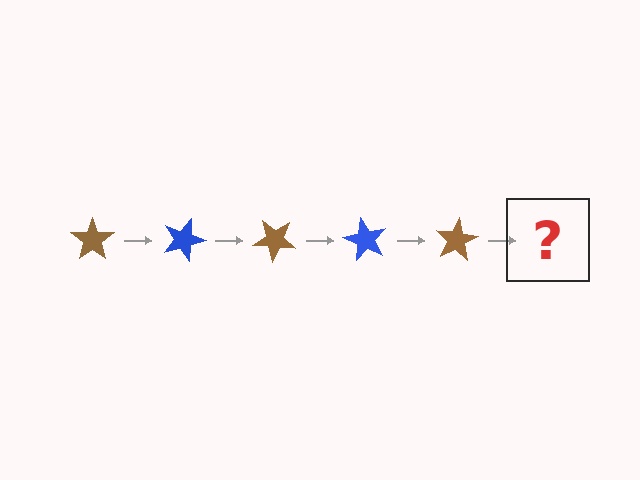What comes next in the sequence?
The next element should be a blue star, rotated 100 degrees from the start.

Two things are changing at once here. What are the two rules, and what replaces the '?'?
The two rules are that it rotates 20 degrees each step and the color cycles through brown and blue. The '?' should be a blue star, rotated 100 degrees from the start.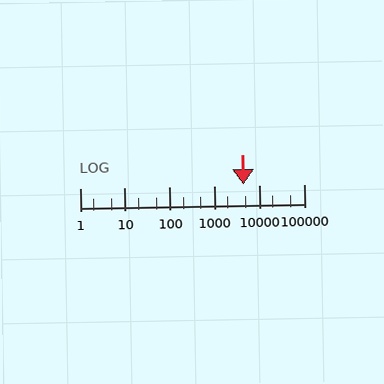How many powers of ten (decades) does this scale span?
The scale spans 5 decades, from 1 to 100000.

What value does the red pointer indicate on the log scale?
The pointer indicates approximately 4500.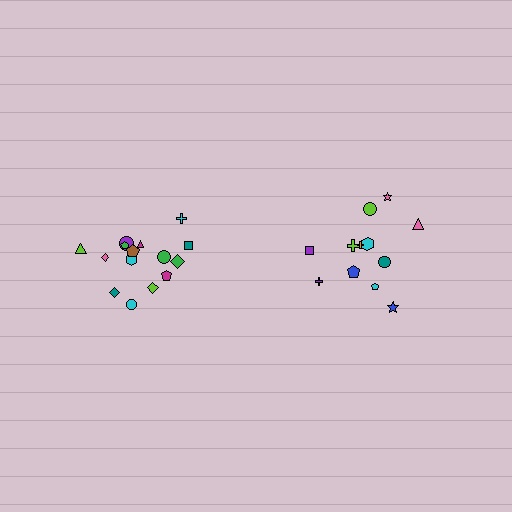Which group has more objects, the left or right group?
The left group.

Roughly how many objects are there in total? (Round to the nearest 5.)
Roughly 25 objects in total.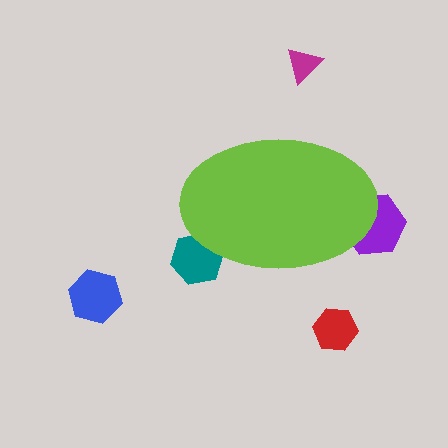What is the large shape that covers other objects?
A lime ellipse.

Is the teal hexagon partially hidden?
Yes, the teal hexagon is partially hidden behind the lime ellipse.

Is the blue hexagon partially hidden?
No, the blue hexagon is fully visible.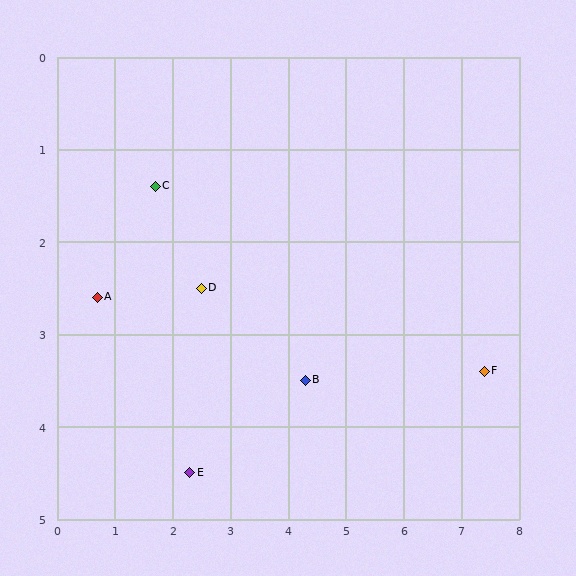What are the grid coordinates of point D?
Point D is at approximately (2.5, 2.5).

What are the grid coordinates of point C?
Point C is at approximately (1.7, 1.4).